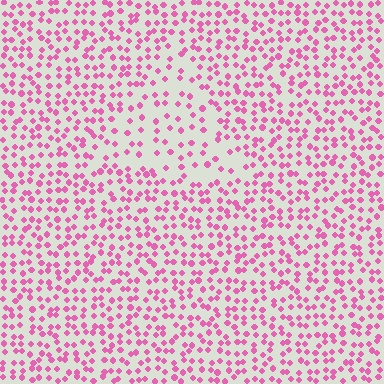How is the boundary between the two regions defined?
The boundary is defined by a change in element density (approximately 1.9x ratio). All elements are the same color, size, and shape.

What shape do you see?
I see a triangle.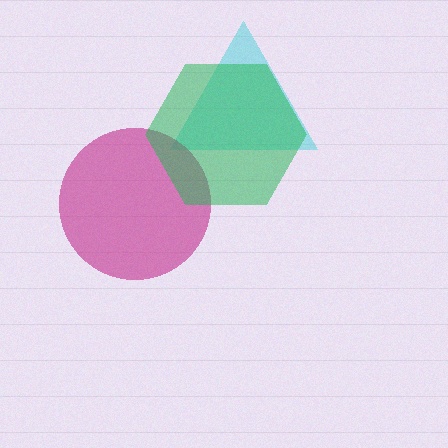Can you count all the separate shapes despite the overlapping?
Yes, there are 3 separate shapes.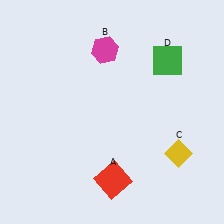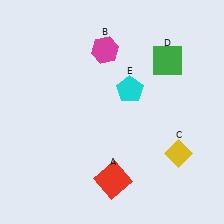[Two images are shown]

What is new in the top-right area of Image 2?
A cyan pentagon (E) was added in the top-right area of Image 2.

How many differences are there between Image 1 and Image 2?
There is 1 difference between the two images.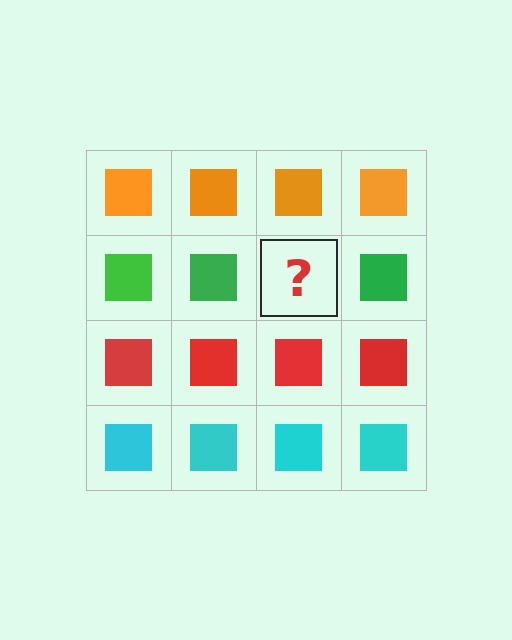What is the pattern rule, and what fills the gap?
The rule is that each row has a consistent color. The gap should be filled with a green square.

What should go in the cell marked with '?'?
The missing cell should contain a green square.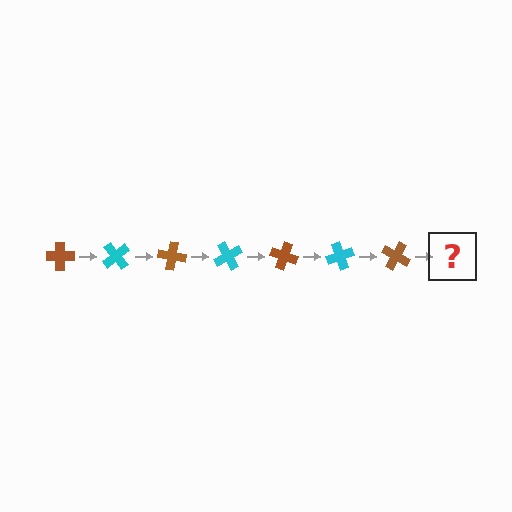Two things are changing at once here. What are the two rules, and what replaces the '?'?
The two rules are that it rotates 50 degrees each step and the color cycles through brown and cyan. The '?' should be a cyan cross, rotated 350 degrees from the start.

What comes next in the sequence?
The next element should be a cyan cross, rotated 350 degrees from the start.